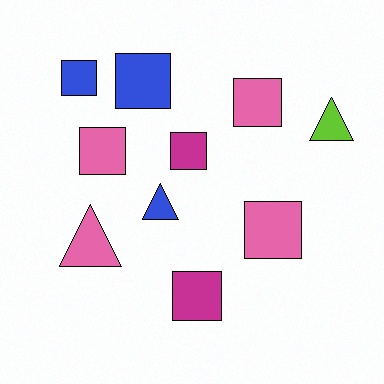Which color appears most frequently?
Pink, with 4 objects.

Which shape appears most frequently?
Square, with 7 objects.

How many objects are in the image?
There are 10 objects.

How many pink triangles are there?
There is 1 pink triangle.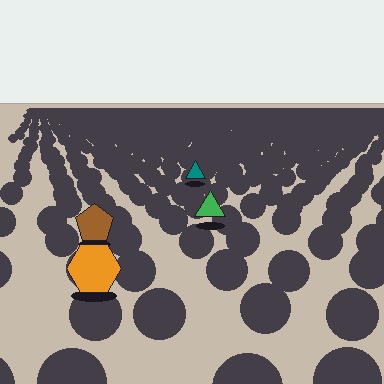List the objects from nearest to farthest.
From nearest to farthest: the orange hexagon, the brown pentagon, the green triangle, the teal triangle.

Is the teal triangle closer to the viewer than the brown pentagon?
No. The brown pentagon is closer — you can tell from the texture gradient: the ground texture is coarser near it.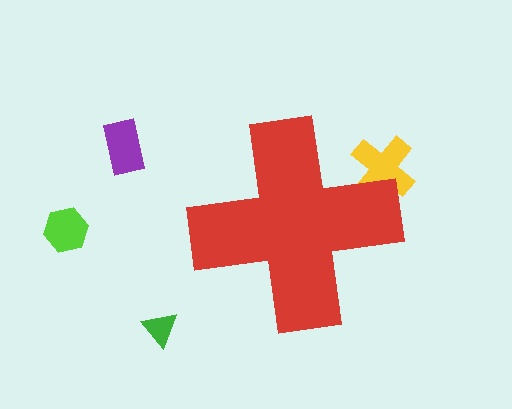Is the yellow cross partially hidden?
Yes, the yellow cross is partially hidden behind the red cross.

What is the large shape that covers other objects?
A red cross.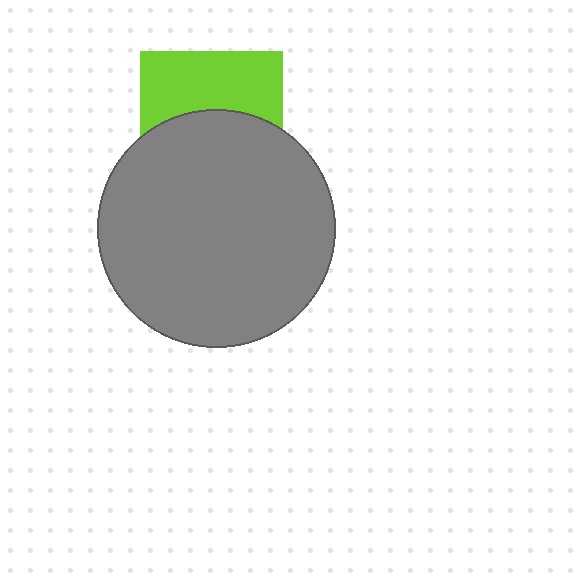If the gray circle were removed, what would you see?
You would see the complete lime square.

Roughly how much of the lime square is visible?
About half of it is visible (roughly 45%).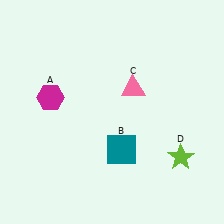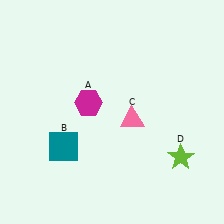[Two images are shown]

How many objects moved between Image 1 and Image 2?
3 objects moved between the two images.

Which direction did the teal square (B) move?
The teal square (B) moved left.